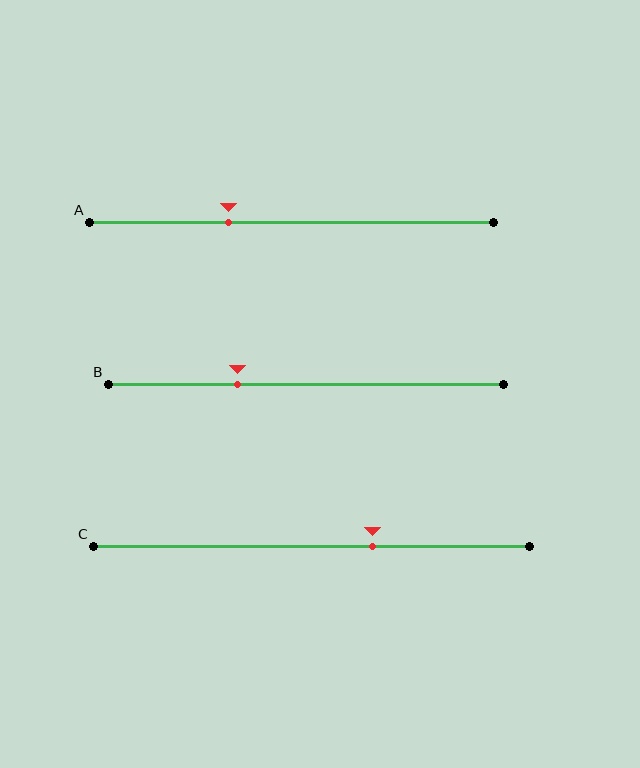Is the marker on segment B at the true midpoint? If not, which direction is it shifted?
No, the marker on segment B is shifted to the left by about 17% of the segment length.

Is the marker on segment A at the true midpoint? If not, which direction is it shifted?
No, the marker on segment A is shifted to the left by about 15% of the segment length.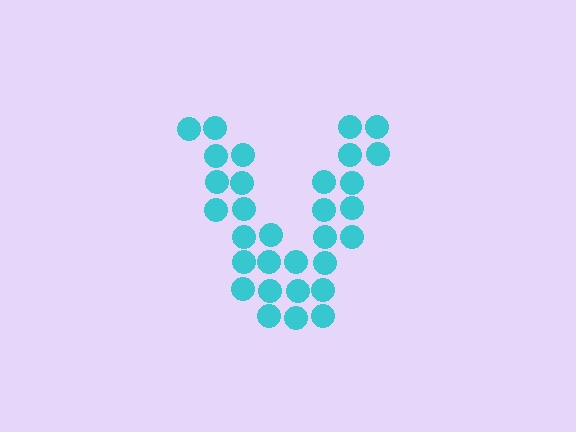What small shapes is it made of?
It is made of small circles.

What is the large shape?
The large shape is the letter V.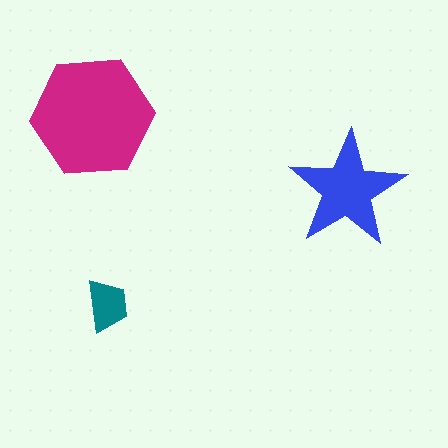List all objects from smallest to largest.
The teal trapezoid, the blue star, the magenta hexagon.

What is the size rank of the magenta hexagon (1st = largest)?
1st.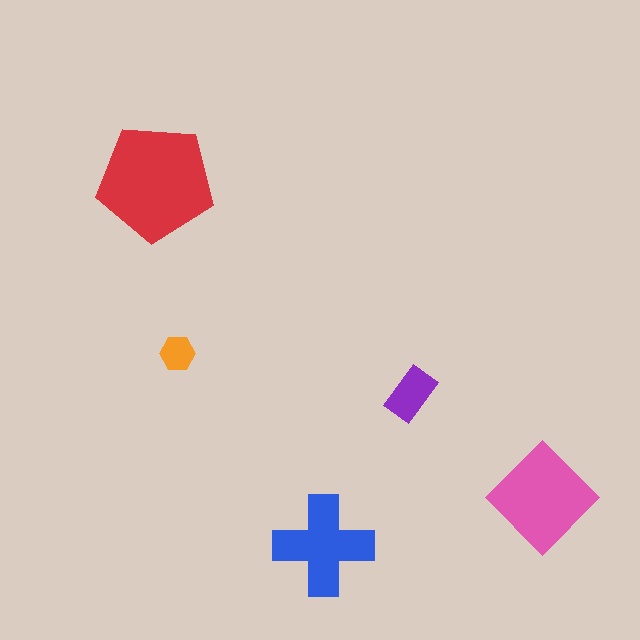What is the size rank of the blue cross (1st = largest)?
3rd.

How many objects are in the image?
There are 5 objects in the image.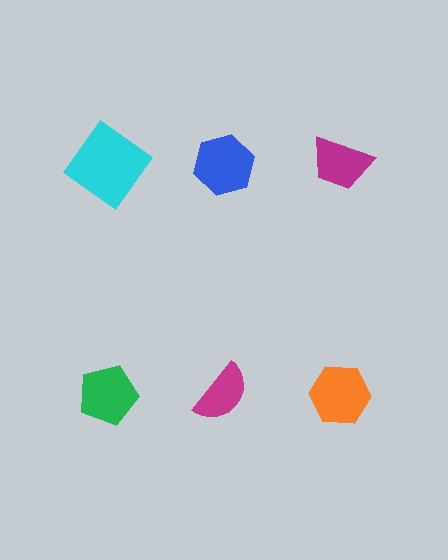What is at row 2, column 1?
A green pentagon.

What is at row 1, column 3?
A magenta trapezoid.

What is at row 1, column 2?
A blue hexagon.